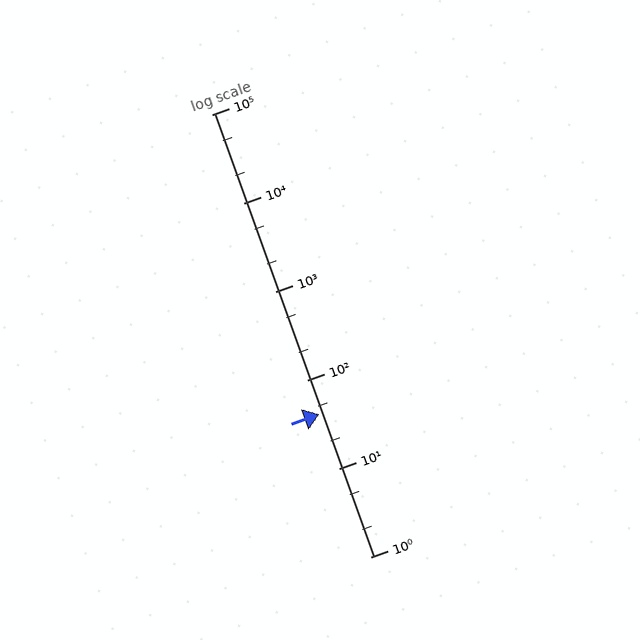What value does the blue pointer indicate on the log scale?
The pointer indicates approximately 41.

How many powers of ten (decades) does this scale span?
The scale spans 5 decades, from 1 to 100000.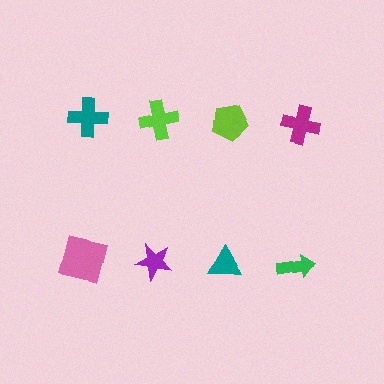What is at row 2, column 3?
A teal triangle.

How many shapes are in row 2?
4 shapes.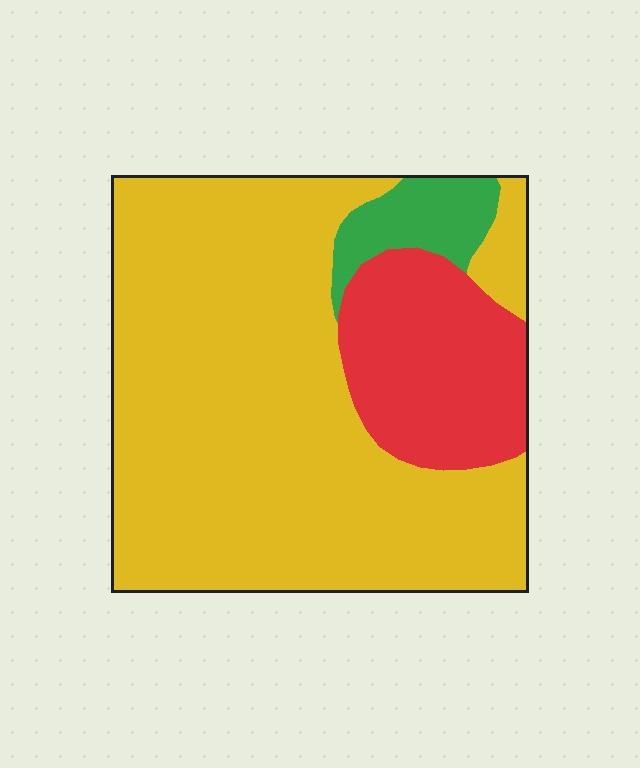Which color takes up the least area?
Green, at roughly 5%.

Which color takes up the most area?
Yellow, at roughly 75%.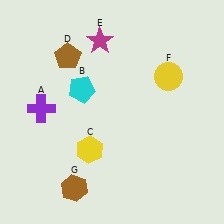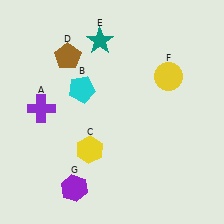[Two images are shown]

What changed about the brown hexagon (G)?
In Image 1, G is brown. In Image 2, it changed to purple.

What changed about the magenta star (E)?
In Image 1, E is magenta. In Image 2, it changed to teal.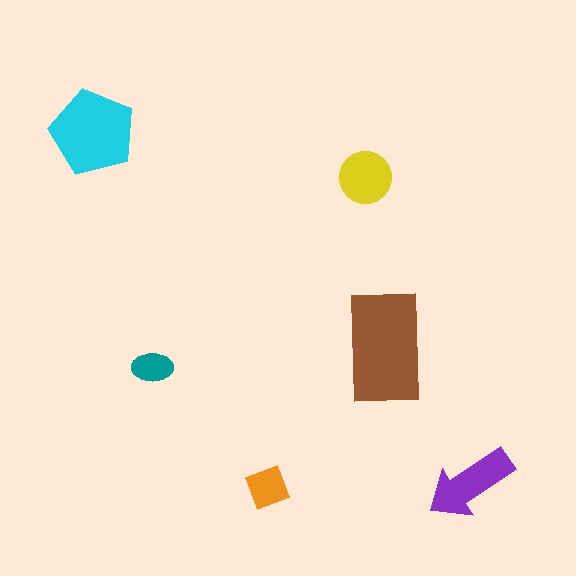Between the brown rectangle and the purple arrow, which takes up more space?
The brown rectangle.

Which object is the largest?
The brown rectangle.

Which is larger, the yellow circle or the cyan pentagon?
The cyan pentagon.